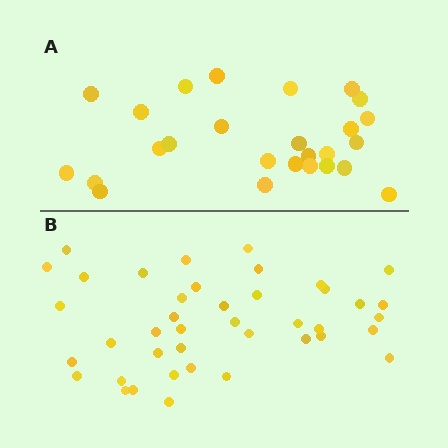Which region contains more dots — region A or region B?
Region B (the bottom region) has more dots.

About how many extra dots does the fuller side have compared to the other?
Region B has approximately 15 more dots than region A.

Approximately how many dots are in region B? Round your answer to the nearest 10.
About 40 dots. (The exact count is 41, which rounds to 40.)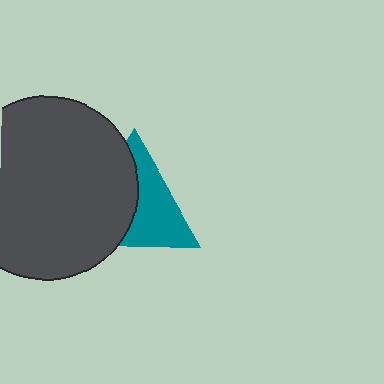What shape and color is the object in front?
The object in front is a dark gray circle.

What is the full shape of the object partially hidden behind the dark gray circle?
The partially hidden object is a teal triangle.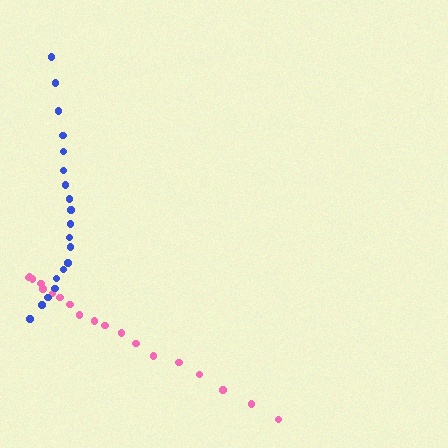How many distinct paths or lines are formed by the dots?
There are 2 distinct paths.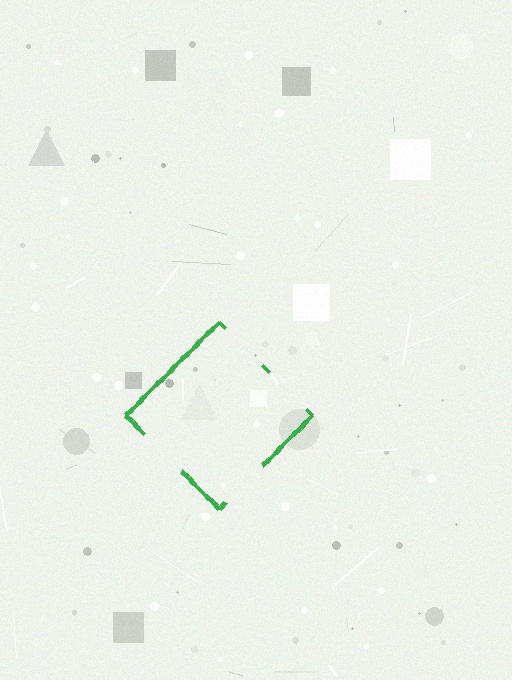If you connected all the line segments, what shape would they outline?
They would outline a diamond.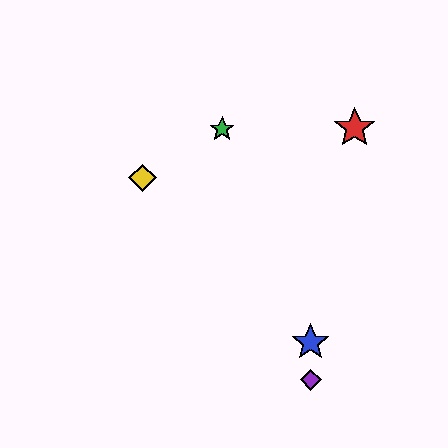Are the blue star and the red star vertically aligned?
No, the blue star is at x≈311 and the red star is at x≈355.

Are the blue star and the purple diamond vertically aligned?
Yes, both are at x≈311.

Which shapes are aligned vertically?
The blue star, the purple diamond are aligned vertically.